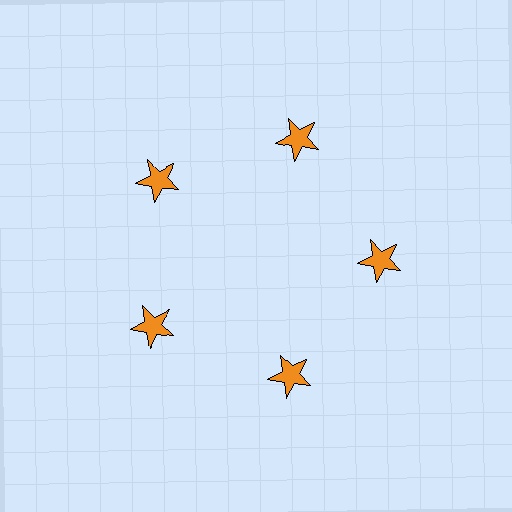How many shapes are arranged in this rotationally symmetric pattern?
There are 5 shapes, arranged in 5 groups of 1.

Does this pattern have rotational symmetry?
Yes, this pattern has 5-fold rotational symmetry. It looks the same after rotating 72 degrees around the center.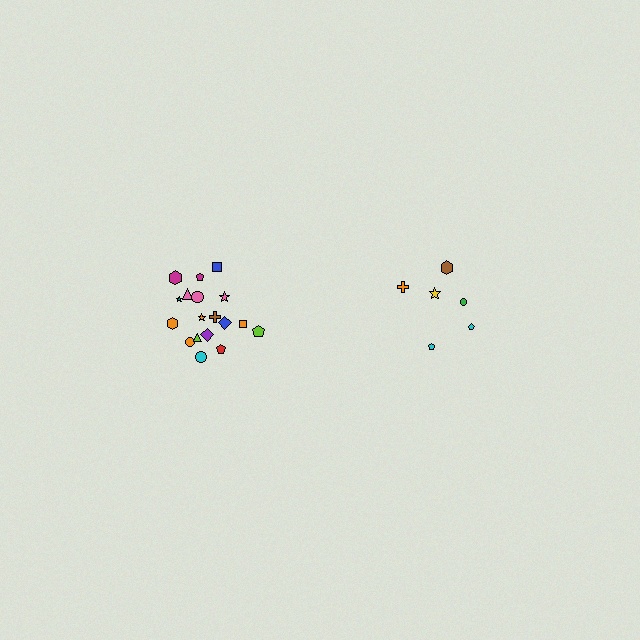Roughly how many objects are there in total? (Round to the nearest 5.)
Roughly 25 objects in total.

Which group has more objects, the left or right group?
The left group.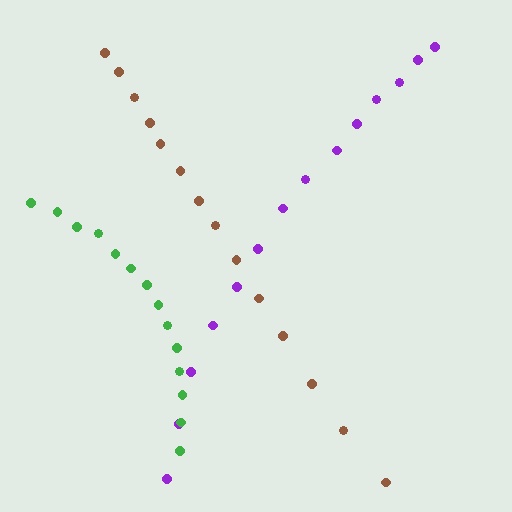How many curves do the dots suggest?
There are 3 distinct paths.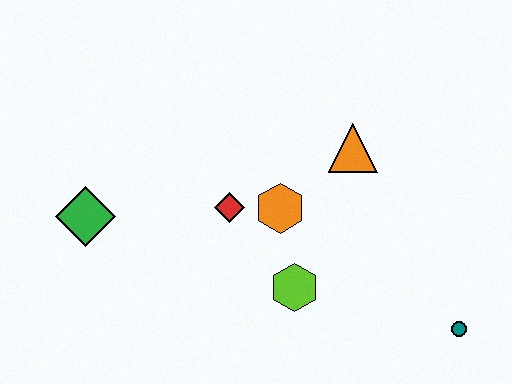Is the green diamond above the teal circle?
Yes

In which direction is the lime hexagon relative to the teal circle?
The lime hexagon is to the left of the teal circle.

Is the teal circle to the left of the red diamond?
No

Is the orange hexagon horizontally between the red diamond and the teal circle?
Yes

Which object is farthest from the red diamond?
The teal circle is farthest from the red diamond.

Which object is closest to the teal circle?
The lime hexagon is closest to the teal circle.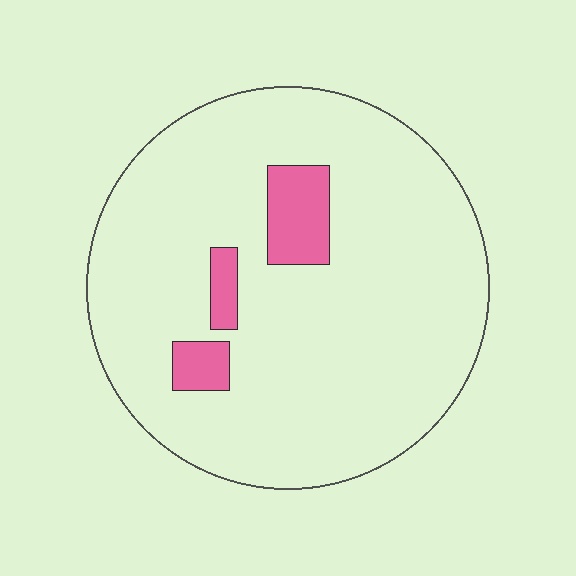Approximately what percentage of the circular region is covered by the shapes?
Approximately 10%.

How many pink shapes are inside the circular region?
3.